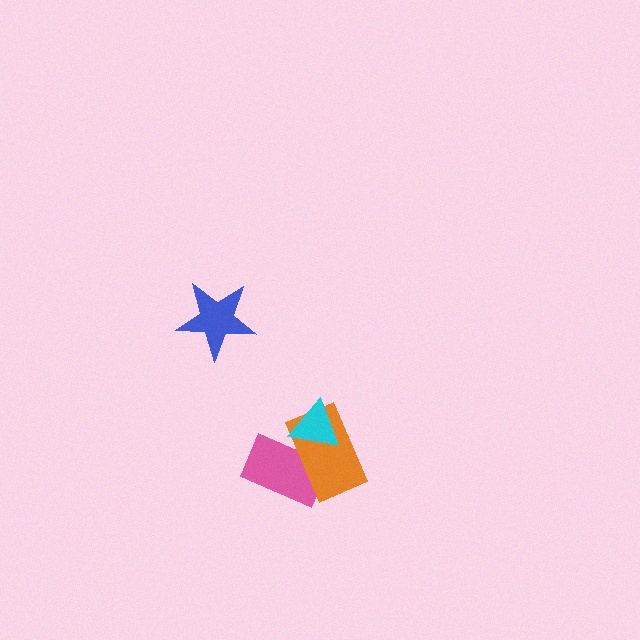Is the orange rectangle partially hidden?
Yes, it is partially covered by another shape.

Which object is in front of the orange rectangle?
The cyan triangle is in front of the orange rectangle.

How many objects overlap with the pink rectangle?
2 objects overlap with the pink rectangle.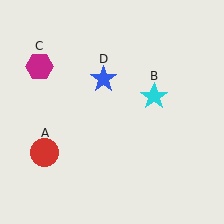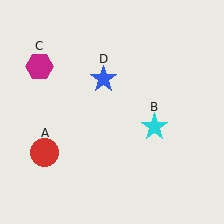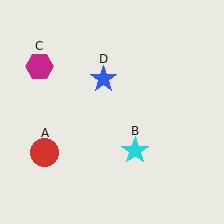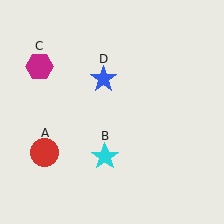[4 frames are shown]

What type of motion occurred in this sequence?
The cyan star (object B) rotated clockwise around the center of the scene.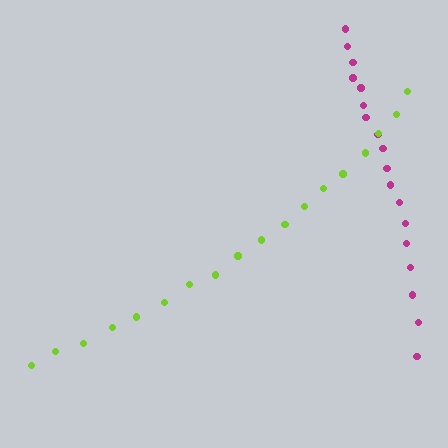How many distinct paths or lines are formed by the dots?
There are 2 distinct paths.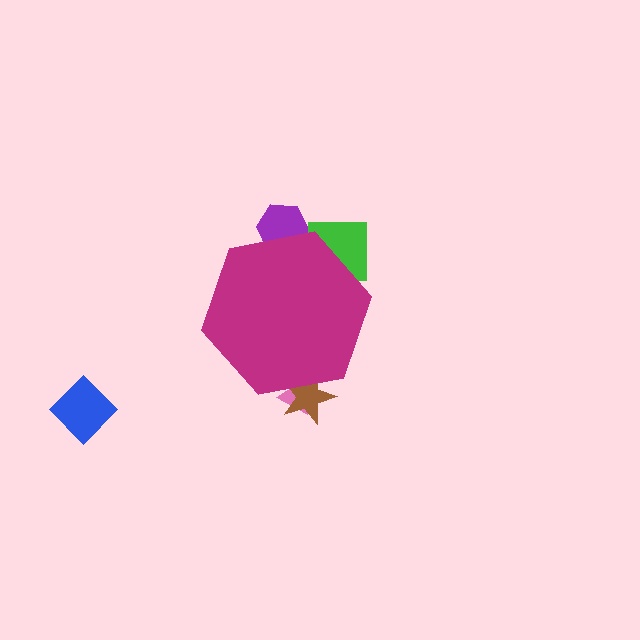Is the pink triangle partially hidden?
Yes, the pink triangle is partially hidden behind the magenta hexagon.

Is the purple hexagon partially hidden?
Yes, the purple hexagon is partially hidden behind the magenta hexagon.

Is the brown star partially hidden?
Yes, the brown star is partially hidden behind the magenta hexagon.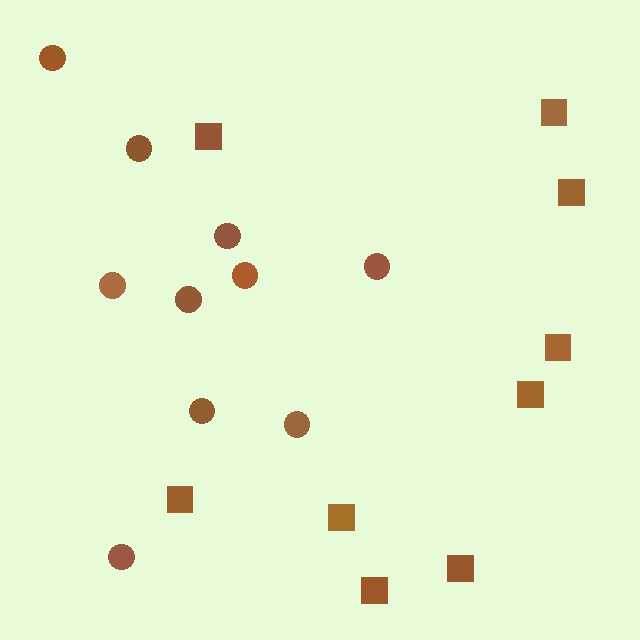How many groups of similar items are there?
There are 2 groups: one group of squares (9) and one group of circles (10).